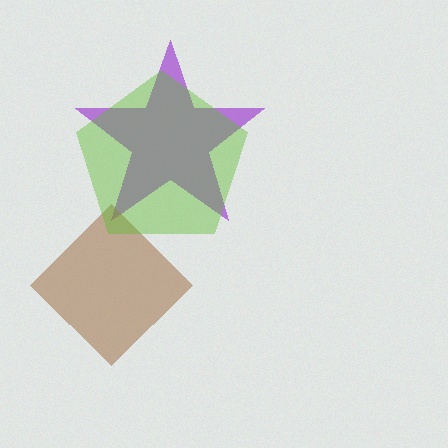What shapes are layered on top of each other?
The layered shapes are: a purple star, a brown diamond, a lime pentagon.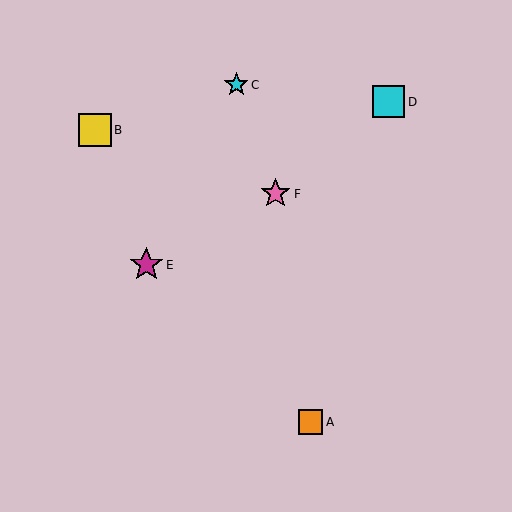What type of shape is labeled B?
Shape B is a yellow square.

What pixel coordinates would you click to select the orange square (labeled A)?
Click at (310, 422) to select the orange square A.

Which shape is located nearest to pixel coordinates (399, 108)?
The cyan square (labeled D) at (389, 102) is nearest to that location.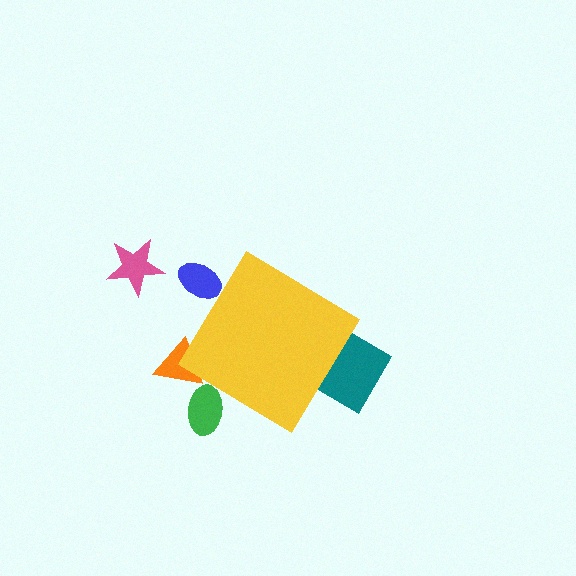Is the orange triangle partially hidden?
Yes, the orange triangle is partially hidden behind the yellow diamond.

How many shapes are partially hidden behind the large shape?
4 shapes are partially hidden.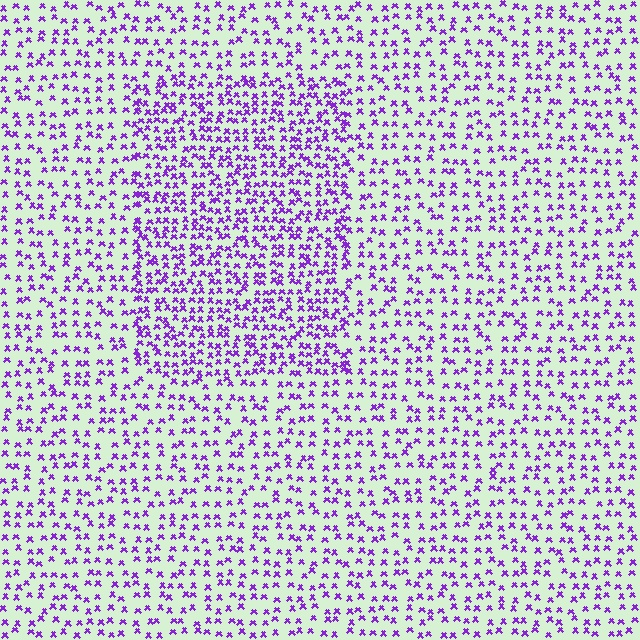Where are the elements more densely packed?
The elements are more densely packed inside the rectangle boundary.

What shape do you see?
I see a rectangle.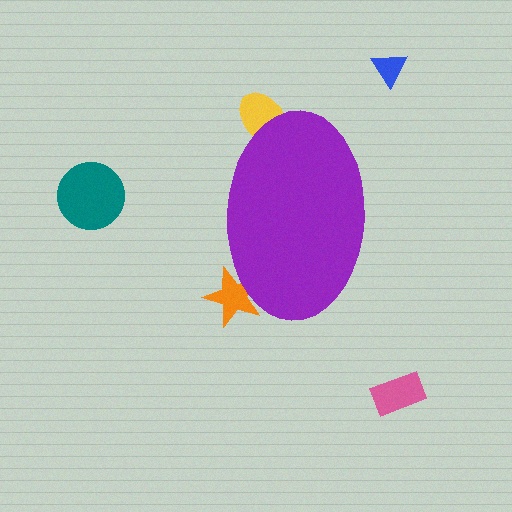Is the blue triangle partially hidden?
No, the blue triangle is fully visible.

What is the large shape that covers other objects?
A purple ellipse.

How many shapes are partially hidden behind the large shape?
2 shapes are partially hidden.